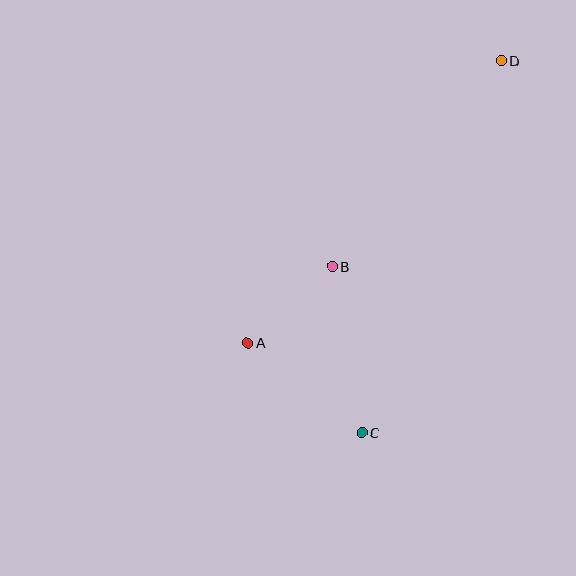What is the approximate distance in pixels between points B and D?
The distance between B and D is approximately 266 pixels.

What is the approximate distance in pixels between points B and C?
The distance between B and C is approximately 169 pixels.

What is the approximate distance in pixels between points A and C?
The distance between A and C is approximately 145 pixels.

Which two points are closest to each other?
Points A and B are closest to each other.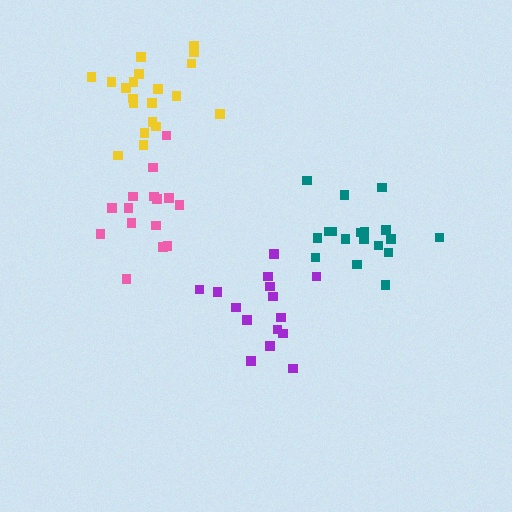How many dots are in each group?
Group 1: 18 dots, Group 2: 15 dots, Group 3: 15 dots, Group 4: 20 dots (68 total).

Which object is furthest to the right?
The teal cluster is rightmost.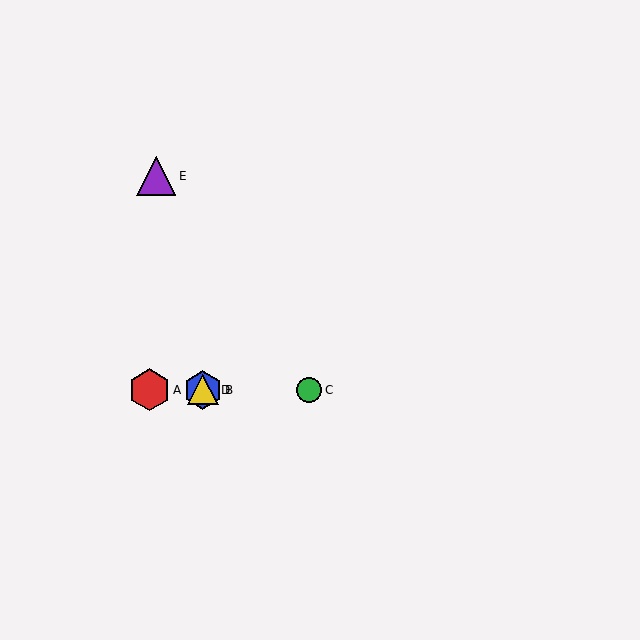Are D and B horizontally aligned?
Yes, both are at y≈390.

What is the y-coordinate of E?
Object E is at y≈176.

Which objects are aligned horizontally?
Objects A, B, C, D are aligned horizontally.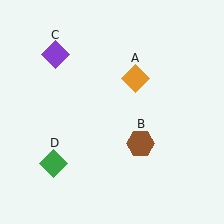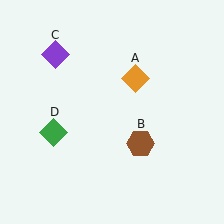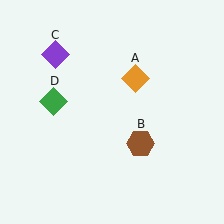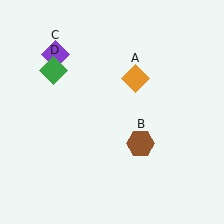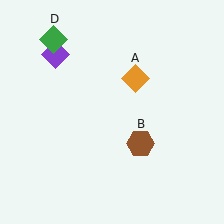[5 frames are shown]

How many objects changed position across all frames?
1 object changed position: green diamond (object D).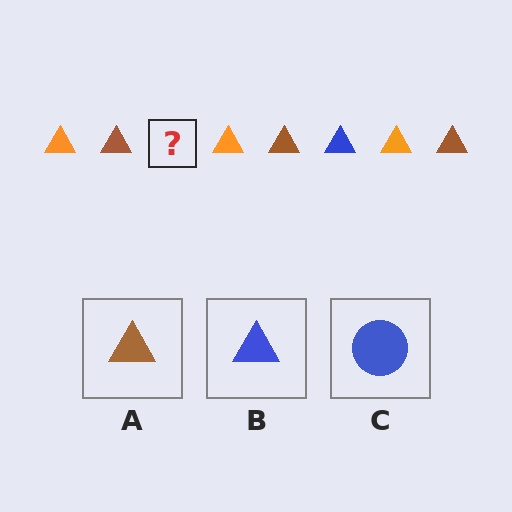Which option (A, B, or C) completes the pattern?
B.